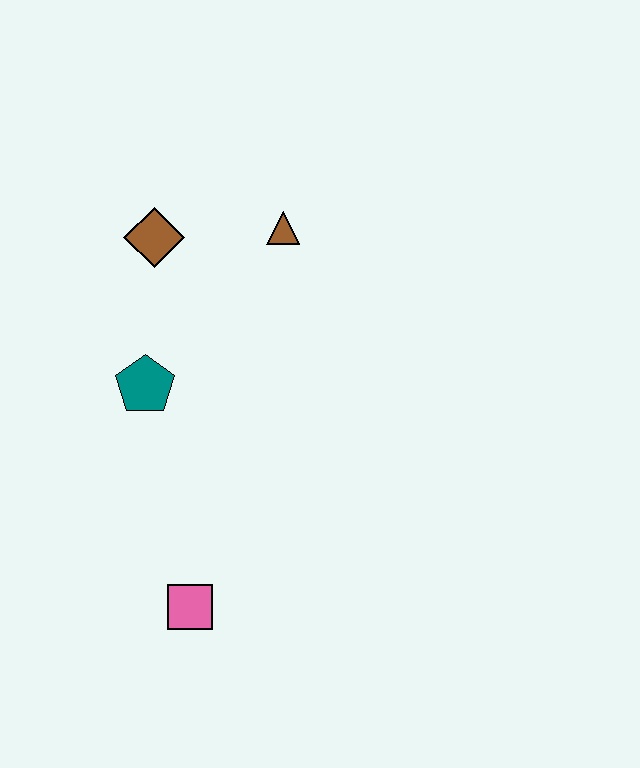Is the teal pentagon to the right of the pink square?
No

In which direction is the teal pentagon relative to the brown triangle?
The teal pentagon is below the brown triangle.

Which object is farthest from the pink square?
The brown triangle is farthest from the pink square.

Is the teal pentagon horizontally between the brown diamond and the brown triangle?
No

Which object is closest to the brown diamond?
The brown triangle is closest to the brown diamond.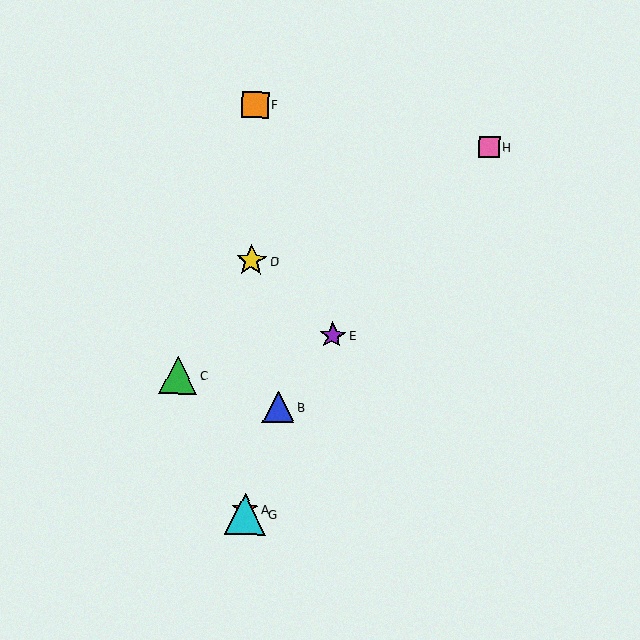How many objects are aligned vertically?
4 objects (A, D, F, G) are aligned vertically.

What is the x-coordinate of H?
Object H is at x≈489.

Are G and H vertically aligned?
No, G is at x≈245 and H is at x≈489.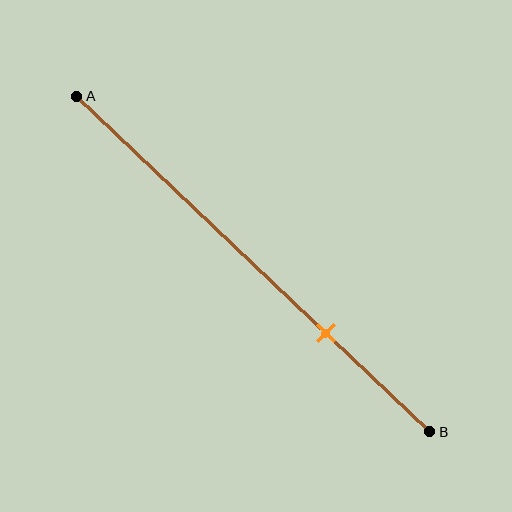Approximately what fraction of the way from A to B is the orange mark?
The orange mark is approximately 70% of the way from A to B.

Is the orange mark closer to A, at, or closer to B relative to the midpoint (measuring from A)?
The orange mark is closer to point B than the midpoint of segment AB.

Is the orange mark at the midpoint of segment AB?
No, the mark is at about 70% from A, not at the 50% midpoint.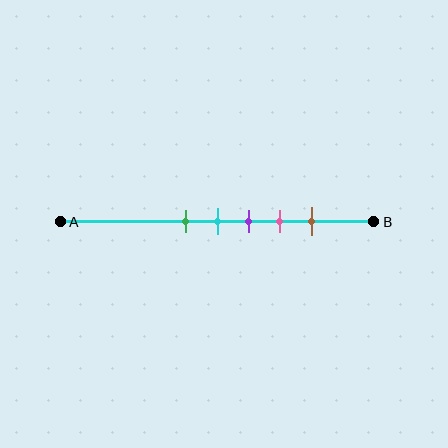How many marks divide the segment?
There are 5 marks dividing the segment.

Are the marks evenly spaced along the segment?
Yes, the marks are approximately evenly spaced.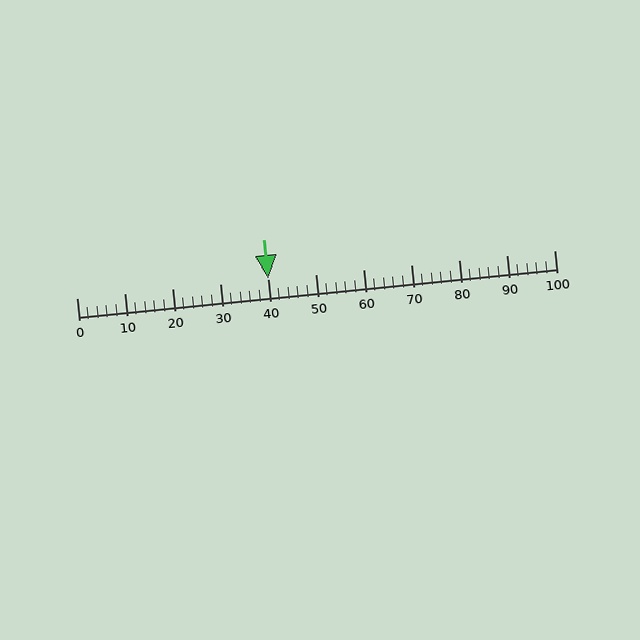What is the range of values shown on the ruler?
The ruler shows values from 0 to 100.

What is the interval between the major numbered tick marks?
The major tick marks are spaced 10 units apart.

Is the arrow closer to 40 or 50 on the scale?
The arrow is closer to 40.